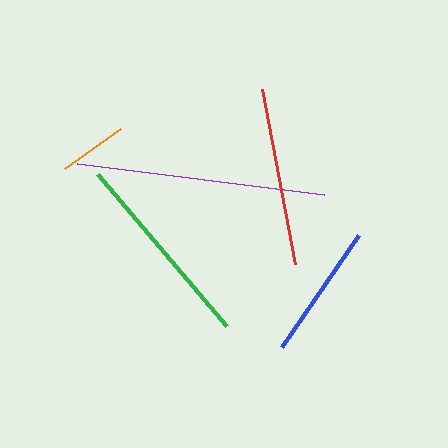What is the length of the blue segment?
The blue segment is approximately 136 pixels long.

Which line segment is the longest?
The purple line is the longest at approximately 250 pixels.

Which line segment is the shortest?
The orange line is the shortest at approximately 70 pixels.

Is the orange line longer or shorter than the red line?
The red line is longer than the orange line.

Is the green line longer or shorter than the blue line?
The green line is longer than the blue line.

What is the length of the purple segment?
The purple segment is approximately 250 pixels long.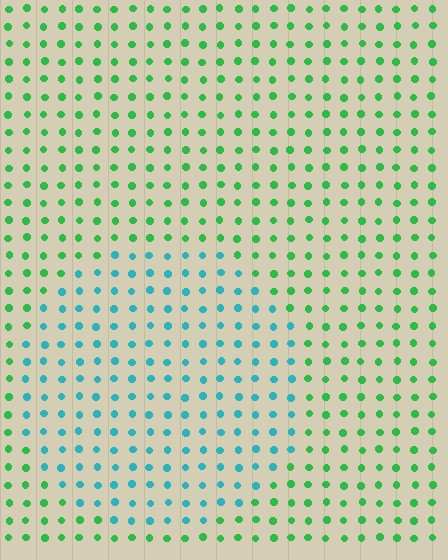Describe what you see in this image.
The image is filled with small green elements in a uniform arrangement. A circle-shaped region is visible where the elements are tinted to a slightly different hue, forming a subtle color boundary.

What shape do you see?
I see a circle.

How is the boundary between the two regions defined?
The boundary is defined purely by a slight shift in hue (about 53 degrees). Spacing, size, and orientation are identical on both sides.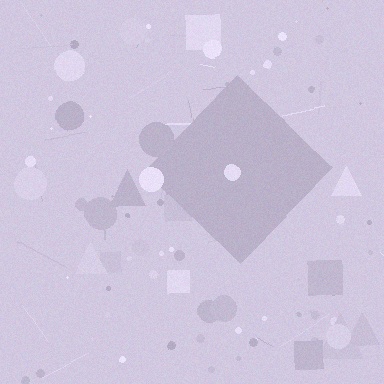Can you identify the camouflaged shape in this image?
The camouflaged shape is a diamond.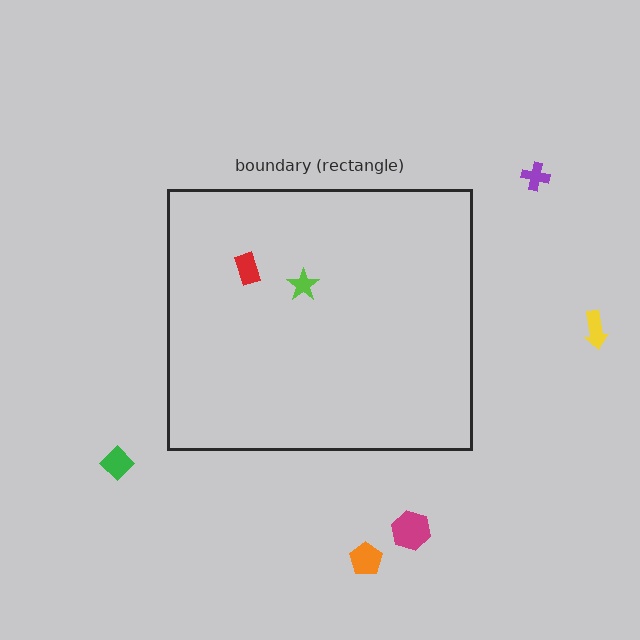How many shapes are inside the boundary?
2 inside, 5 outside.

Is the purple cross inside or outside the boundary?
Outside.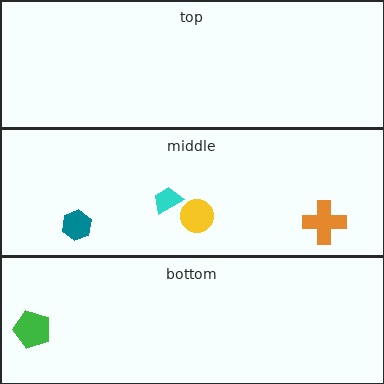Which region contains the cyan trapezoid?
The middle region.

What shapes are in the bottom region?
The green pentagon.